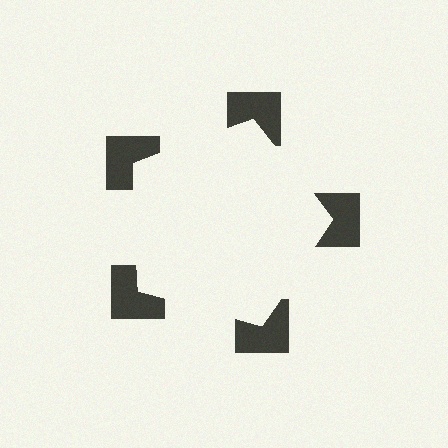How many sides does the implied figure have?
5 sides.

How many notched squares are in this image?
There are 5 — one at each vertex of the illusory pentagon.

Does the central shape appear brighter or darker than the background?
It typically appears slightly brighter than the background, even though no actual brightness change is drawn.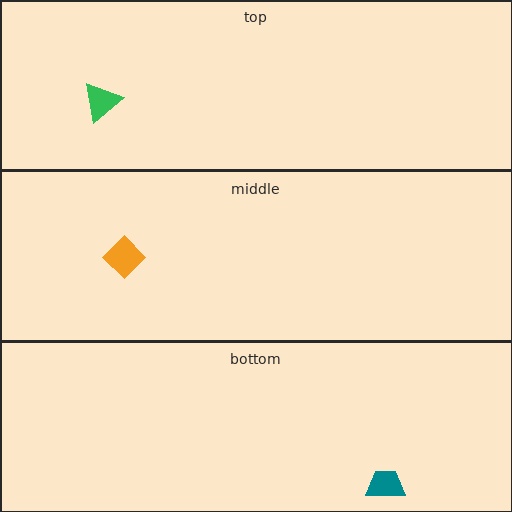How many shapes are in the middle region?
1.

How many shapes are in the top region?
1.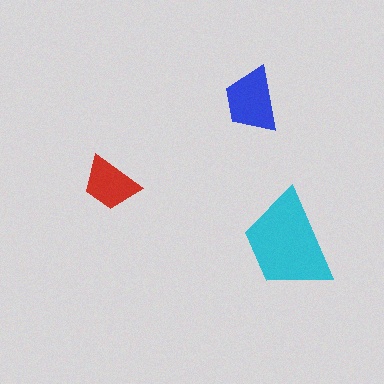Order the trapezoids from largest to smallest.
the cyan one, the blue one, the red one.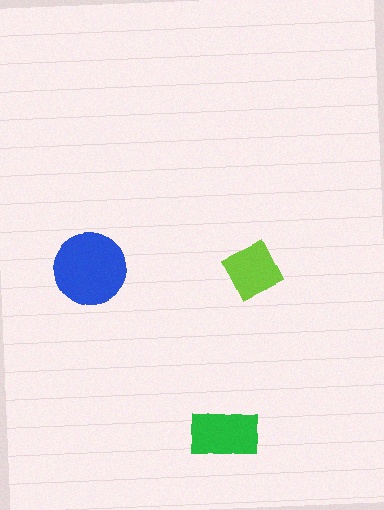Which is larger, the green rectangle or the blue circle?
The blue circle.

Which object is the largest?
The blue circle.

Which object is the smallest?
The lime diamond.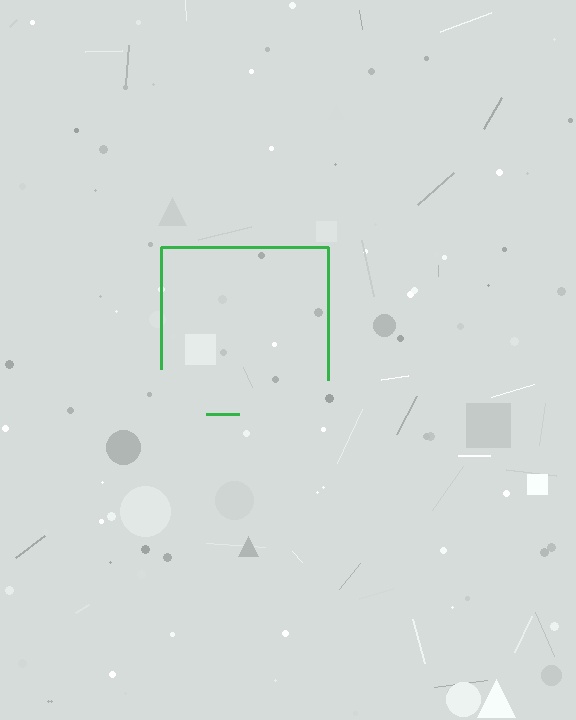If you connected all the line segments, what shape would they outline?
They would outline a square.